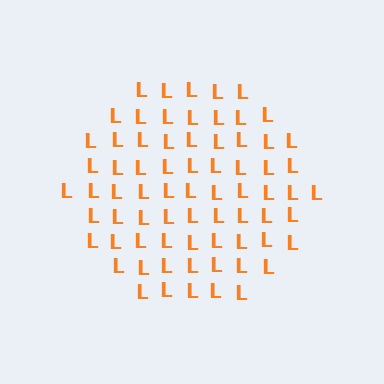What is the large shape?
The large shape is a hexagon.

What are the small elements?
The small elements are letter L's.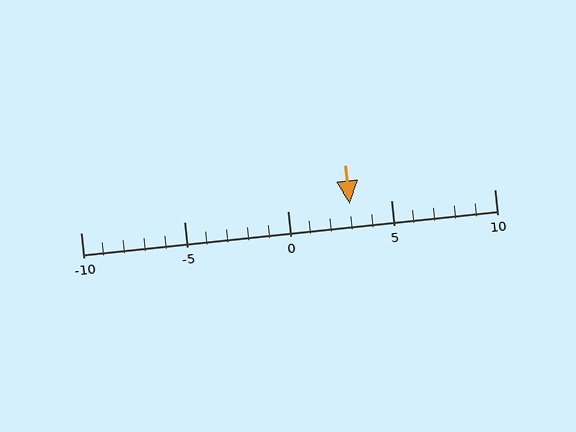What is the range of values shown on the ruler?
The ruler shows values from -10 to 10.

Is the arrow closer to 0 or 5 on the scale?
The arrow is closer to 5.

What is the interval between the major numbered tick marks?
The major tick marks are spaced 5 units apart.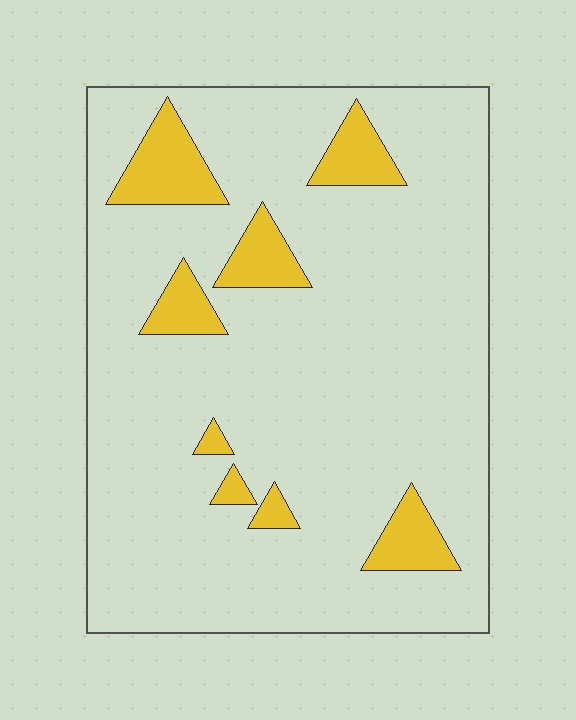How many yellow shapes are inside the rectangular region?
8.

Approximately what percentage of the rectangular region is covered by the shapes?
Approximately 10%.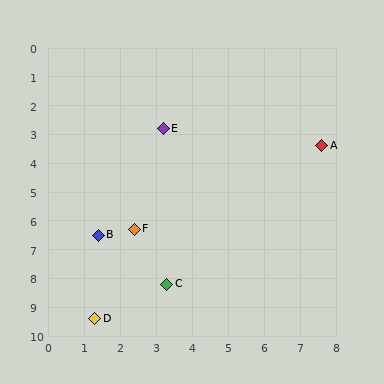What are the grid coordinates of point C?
Point C is at approximately (3.3, 8.2).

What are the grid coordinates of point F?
Point F is at approximately (2.4, 6.3).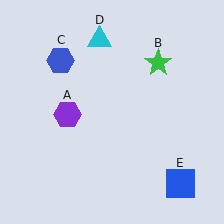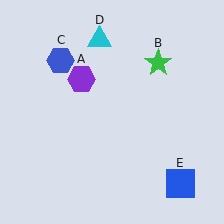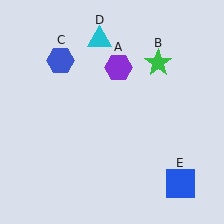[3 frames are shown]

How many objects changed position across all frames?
1 object changed position: purple hexagon (object A).